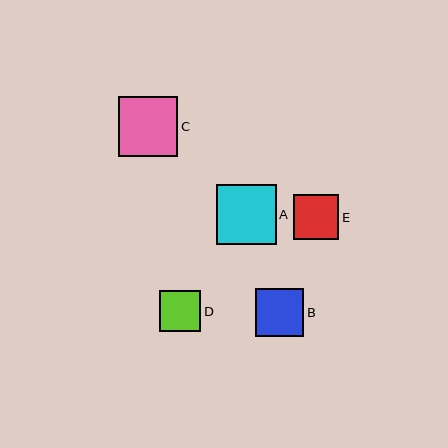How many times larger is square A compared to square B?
Square A is approximately 1.2 times the size of square B.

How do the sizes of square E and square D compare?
Square E and square D are approximately the same size.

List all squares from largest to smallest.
From largest to smallest: A, C, B, E, D.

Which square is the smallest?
Square D is the smallest with a size of approximately 42 pixels.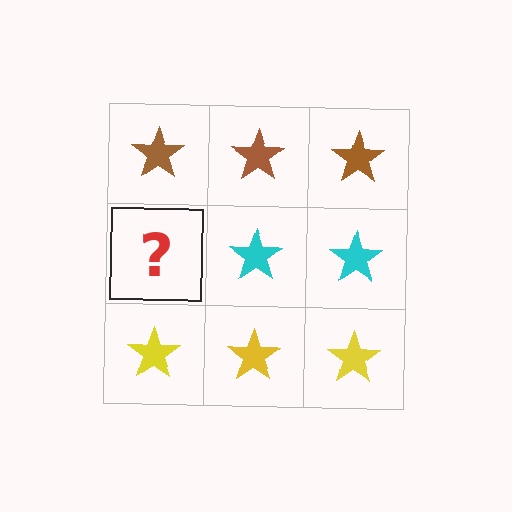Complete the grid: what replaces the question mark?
The question mark should be replaced with a cyan star.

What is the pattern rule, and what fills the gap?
The rule is that each row has a consistent color. The gap should be filled with a cyan star.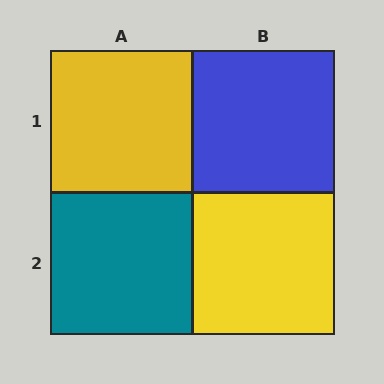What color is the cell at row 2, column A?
Teal.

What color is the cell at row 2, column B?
Yellow.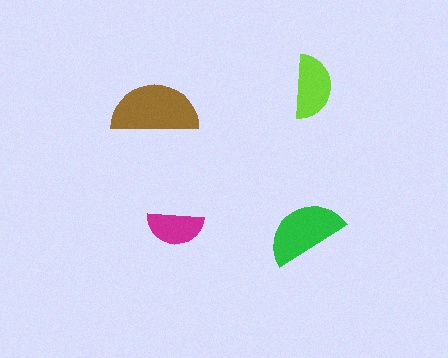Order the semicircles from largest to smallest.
the brown one, the green one, the lime one, the magenta one.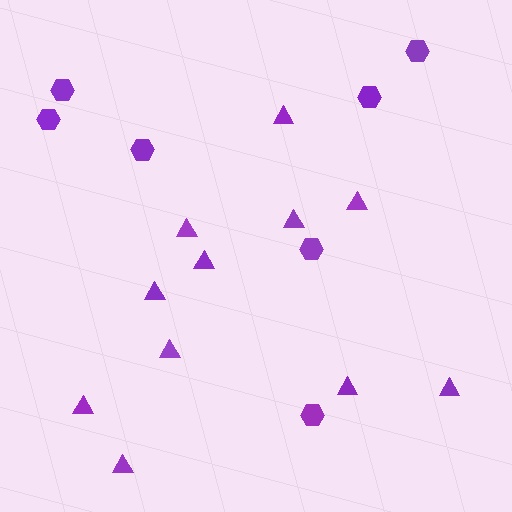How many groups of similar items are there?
There are 2 groups: one group of triangles (11) and one group of hexagons (7).